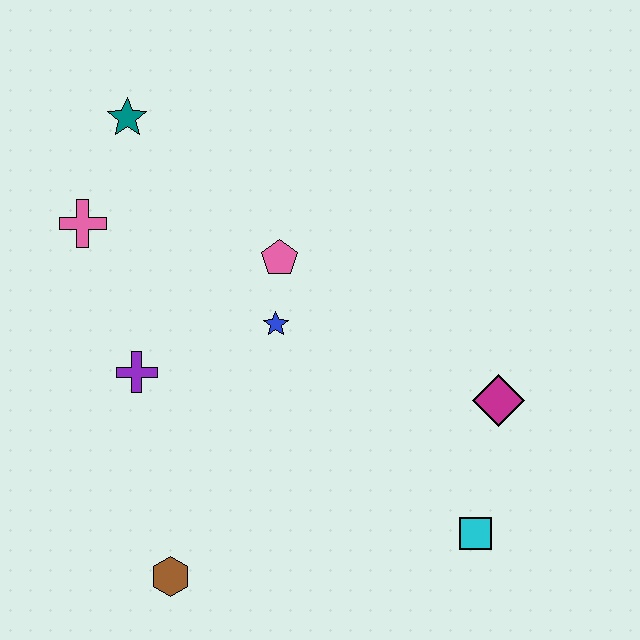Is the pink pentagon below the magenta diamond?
No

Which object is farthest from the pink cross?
The cyan square is farthest from the pink cross.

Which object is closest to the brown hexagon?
The purple cross is closest to the brown hexagon.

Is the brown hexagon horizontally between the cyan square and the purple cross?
Yes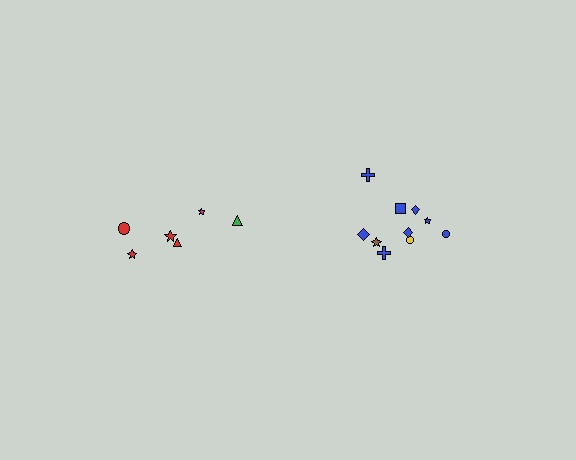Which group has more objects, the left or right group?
The right group.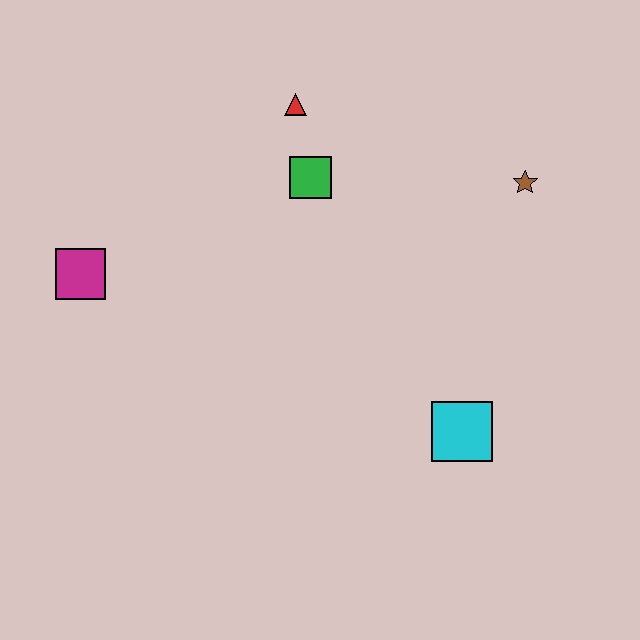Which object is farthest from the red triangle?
The cyan square is farthest from the red triangle.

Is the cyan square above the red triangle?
No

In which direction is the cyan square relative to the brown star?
The cyan square is below the brown star.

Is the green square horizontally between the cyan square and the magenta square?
Yes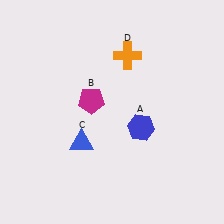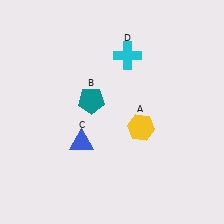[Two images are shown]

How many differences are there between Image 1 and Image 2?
There are 3 differences between the two images.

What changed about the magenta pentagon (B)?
In Image 1, B is magenta. In Image 2, it changed to teal.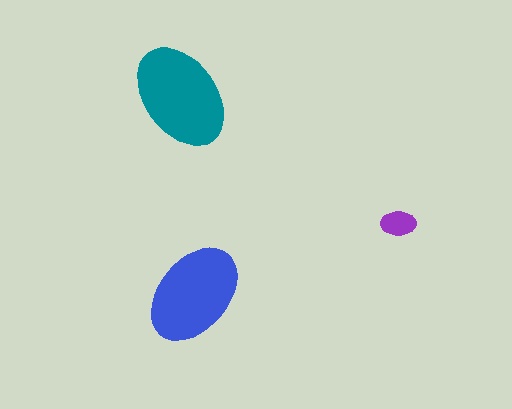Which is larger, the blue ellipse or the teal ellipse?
The teal one.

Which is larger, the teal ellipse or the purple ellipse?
The teal one.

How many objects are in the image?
There are 3 objects in the image.